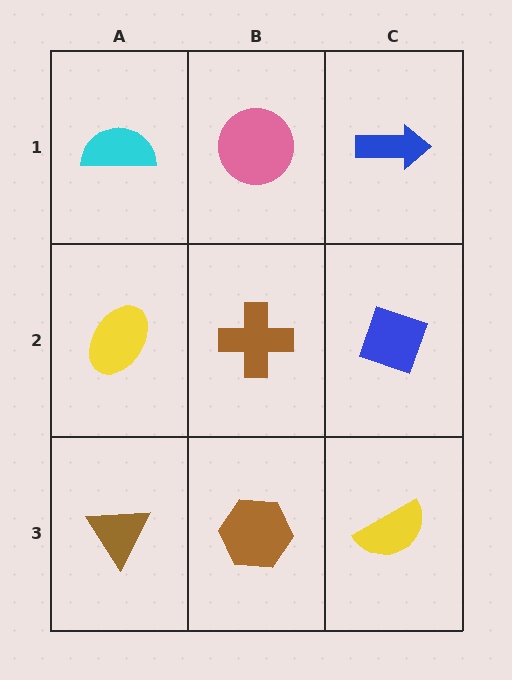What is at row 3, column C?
A yellow semicircle.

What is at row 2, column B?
A brown cross.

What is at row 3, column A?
A brown triangle.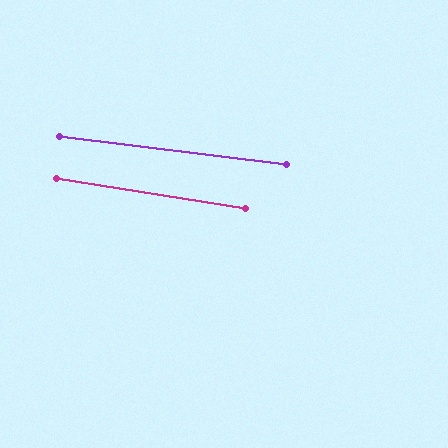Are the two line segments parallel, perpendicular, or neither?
Parallel — their directions differ by only 1.9°.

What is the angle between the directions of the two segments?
Approximately 2 degrees.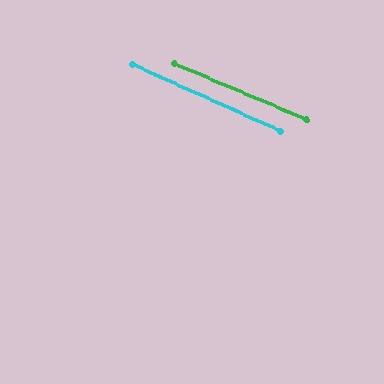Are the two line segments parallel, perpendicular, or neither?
Parallel — their directions differ by only 1.6°.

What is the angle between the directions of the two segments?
Approximately 2 degrees.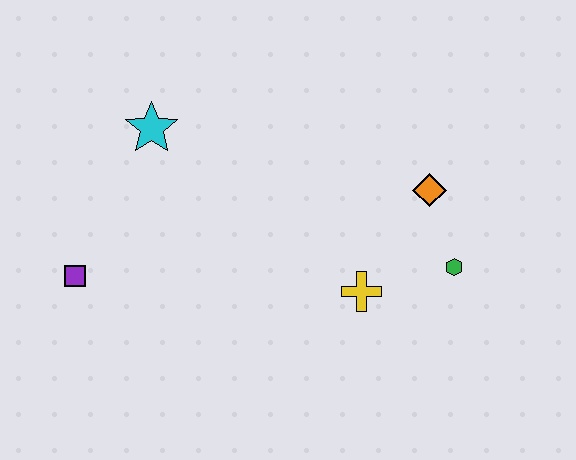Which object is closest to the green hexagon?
The orange diamond is closest to the green hexagon.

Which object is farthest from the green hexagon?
The purple square is farthest from the green hexagon.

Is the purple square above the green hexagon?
No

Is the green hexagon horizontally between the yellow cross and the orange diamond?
No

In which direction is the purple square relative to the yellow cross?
The purple square is to the left of the yellow cross.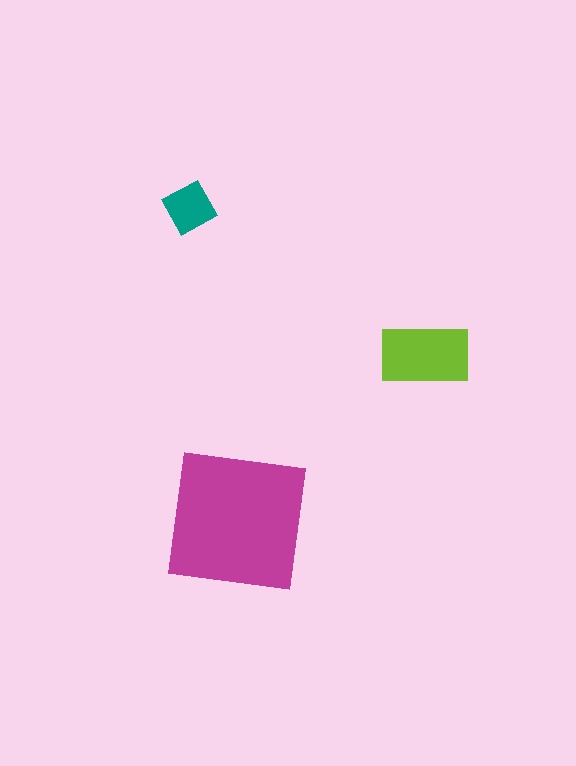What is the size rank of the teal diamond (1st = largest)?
3rd.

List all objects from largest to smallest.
The magenta square, the lime rectangle, the teal diamond.